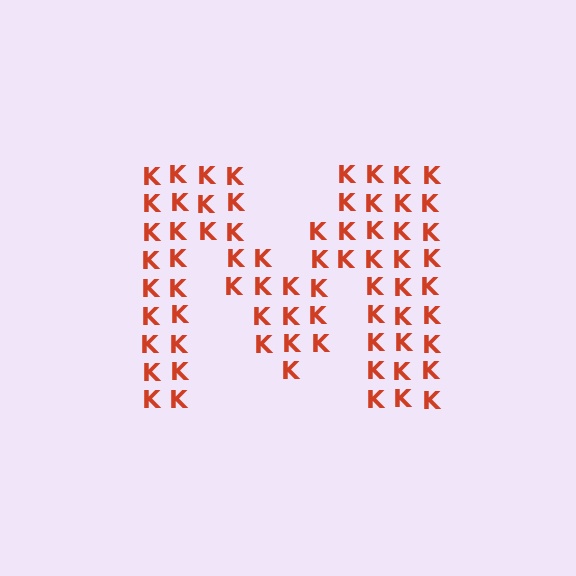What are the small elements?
The small elements are letter K's.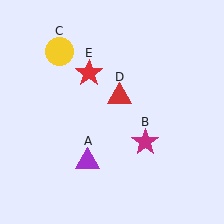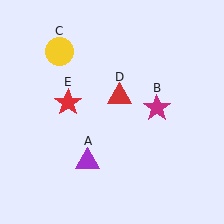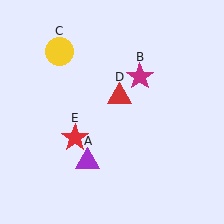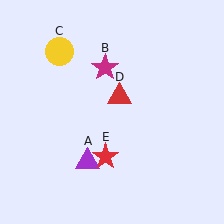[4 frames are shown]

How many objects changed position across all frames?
2 objects changed position: magenta star (object B), red star (object E).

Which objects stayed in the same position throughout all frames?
Purple triangle (object A) and yellow circle (object C) and red triangle (object D) remained stationary.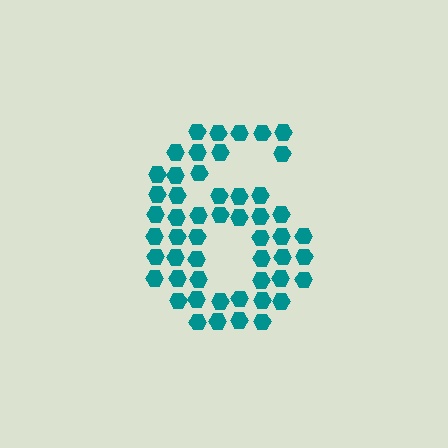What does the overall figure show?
The overall figure shows the digit 6.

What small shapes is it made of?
It is made of small hexagons.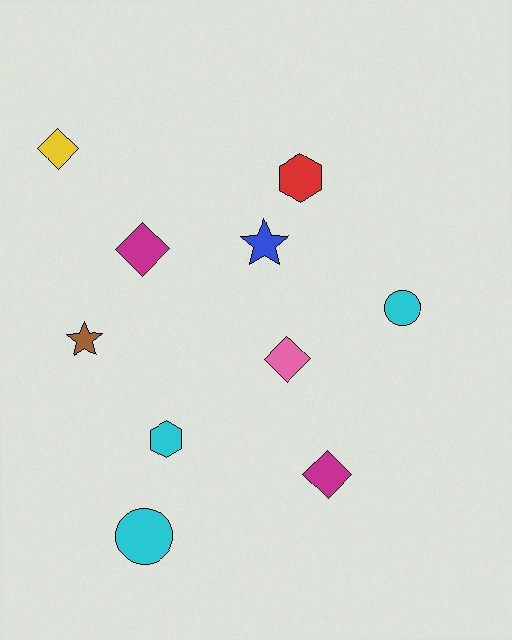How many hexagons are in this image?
There are 2 hexagons.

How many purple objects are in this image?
There are no purple objects.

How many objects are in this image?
There are 10 objects.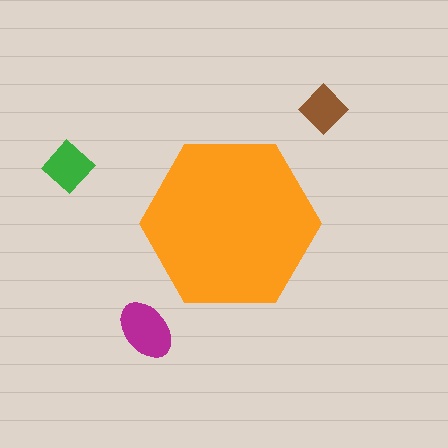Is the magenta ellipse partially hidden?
No, the magenta ellipse is fully visible.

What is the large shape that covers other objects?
An orange hexagon.